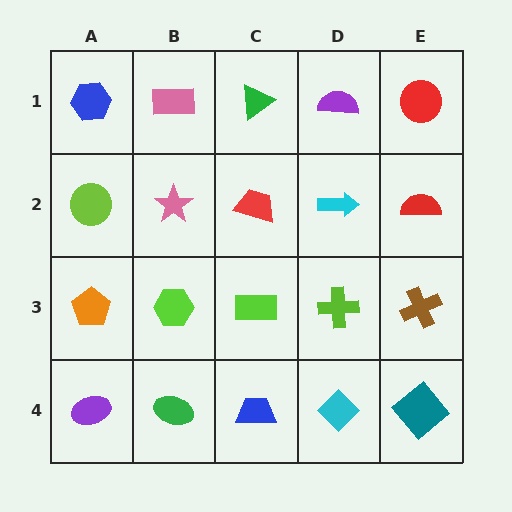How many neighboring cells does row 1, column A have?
2.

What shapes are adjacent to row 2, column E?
A red circle (row 1, column E), a brown cross (row 3, column E), a cyan arrow (row 2, column D).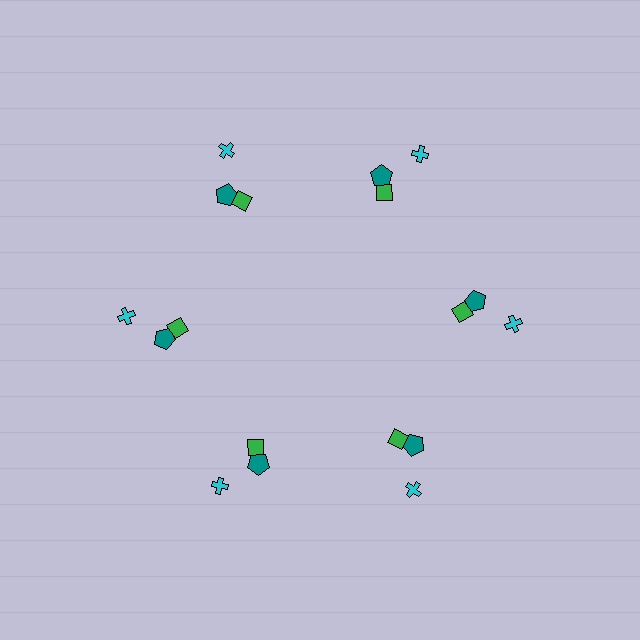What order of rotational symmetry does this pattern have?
This pattern has 6-fold rotational symmetry.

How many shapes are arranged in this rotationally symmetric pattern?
There are 18 shapes, arranged in 6 groups of 3.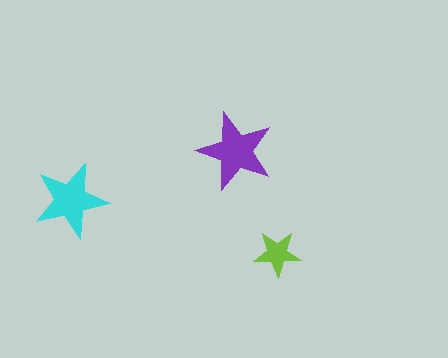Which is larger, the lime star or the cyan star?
The cyan one.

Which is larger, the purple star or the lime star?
The purple one.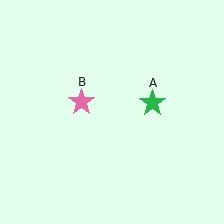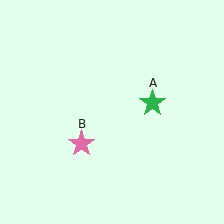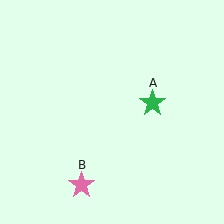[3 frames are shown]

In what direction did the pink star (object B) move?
The pink star (object B) moved down.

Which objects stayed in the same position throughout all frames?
Green star (object A) remained stationary.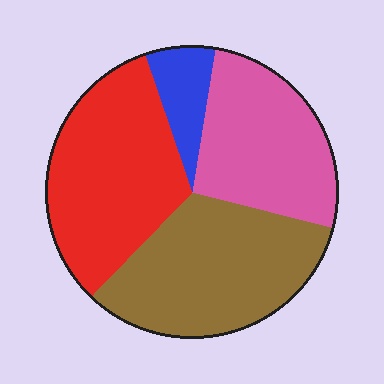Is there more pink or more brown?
Brown.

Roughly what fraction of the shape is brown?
Brown takes up about one third (1/3) of the shape.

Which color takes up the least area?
Blue, at roughly 10%.